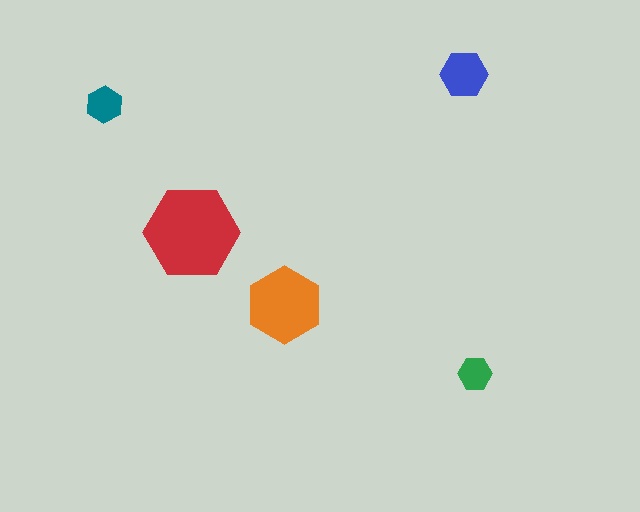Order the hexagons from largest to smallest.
the red one, the orange one, the blue one, the teal one, the green one.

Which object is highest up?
The blue hexagon is topmost.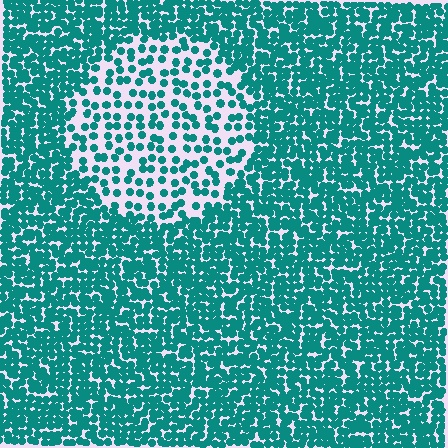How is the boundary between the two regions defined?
The boundary is defined by a change in element density (approximately 2.4x ratio). All elements are the same color, size, and shape.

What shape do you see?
I see a circle.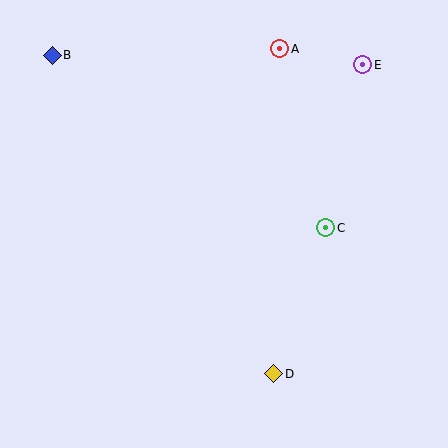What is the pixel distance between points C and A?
The distance between C and A is 185 pixels.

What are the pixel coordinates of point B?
Point B is at (52, 55).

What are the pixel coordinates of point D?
Point D is at (274, 374).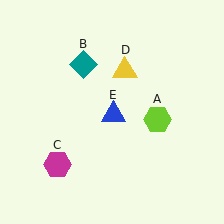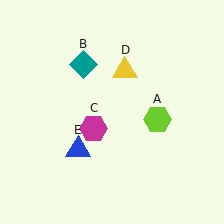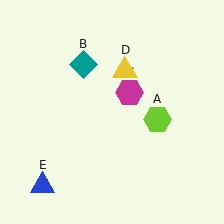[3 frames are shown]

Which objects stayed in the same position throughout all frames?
Lime hexagon (object A) and teal diamond (object B) and yellow triangle (object D) remained stationary.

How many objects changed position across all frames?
2 objects changed position: magenta hexagon (object C), blue triangle (object E).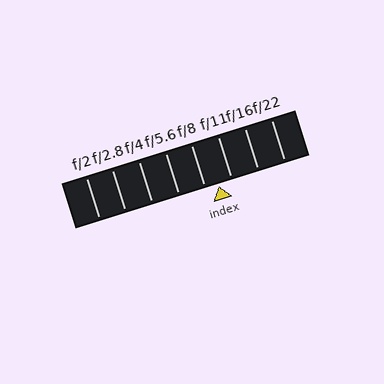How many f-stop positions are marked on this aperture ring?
There are 8 f-stop positions marked.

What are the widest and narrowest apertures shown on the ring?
The widest aperture shown is f/2 and the narrowest is f/22.